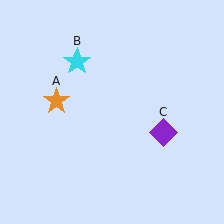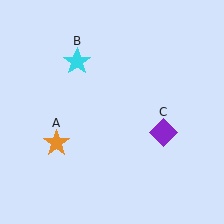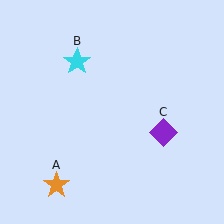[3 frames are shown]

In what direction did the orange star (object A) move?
The orange star (object A) moved down.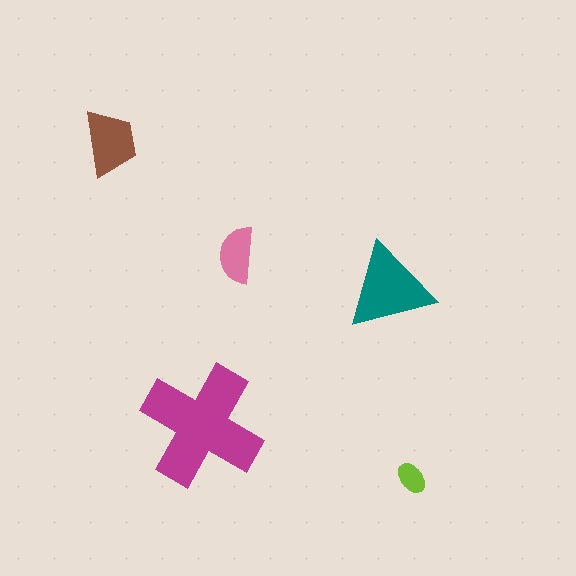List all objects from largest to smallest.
The magenta cross, the teal triangle, the brown trapezoid, the pink semicircle, the lime ellipse.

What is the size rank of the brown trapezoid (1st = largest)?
3rd.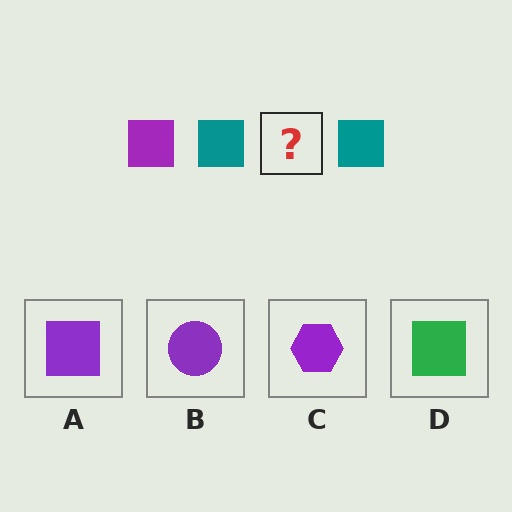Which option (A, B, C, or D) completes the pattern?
A.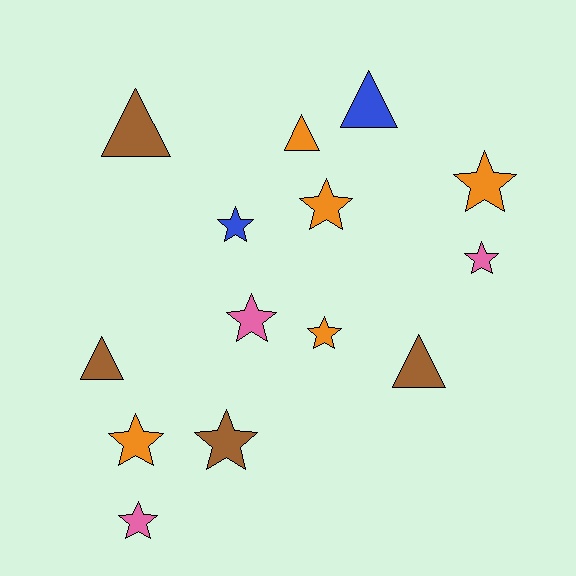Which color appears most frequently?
Orange, with 5 objects.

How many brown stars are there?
There is 1 brown star.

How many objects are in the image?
There are 14 objects.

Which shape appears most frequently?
Star, with 9 objects.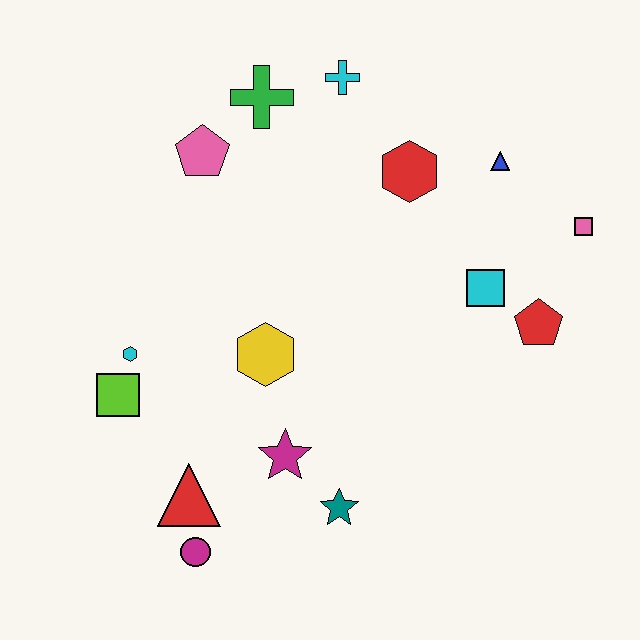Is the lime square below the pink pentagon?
Yes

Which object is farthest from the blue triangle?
The magenta circle is farthest from the blue triangle.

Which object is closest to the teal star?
The magenta star is closest to the teal star.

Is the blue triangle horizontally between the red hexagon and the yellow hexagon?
No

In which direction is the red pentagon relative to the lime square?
The red pentagon is to the right of the lime square.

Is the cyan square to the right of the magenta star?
Yes